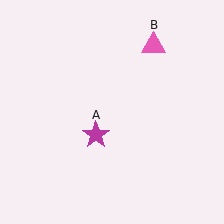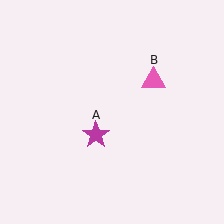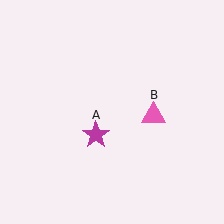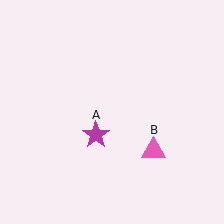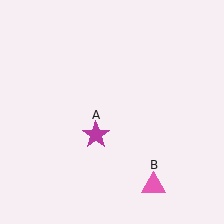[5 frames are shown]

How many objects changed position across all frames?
1 object changed position: pink triangle (object B).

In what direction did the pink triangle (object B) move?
The pink triangle (object B) moved down.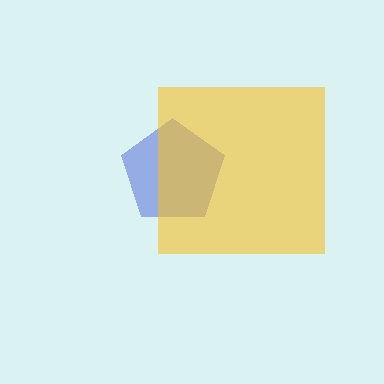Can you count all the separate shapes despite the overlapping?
Yes, there are 2 separate shapes.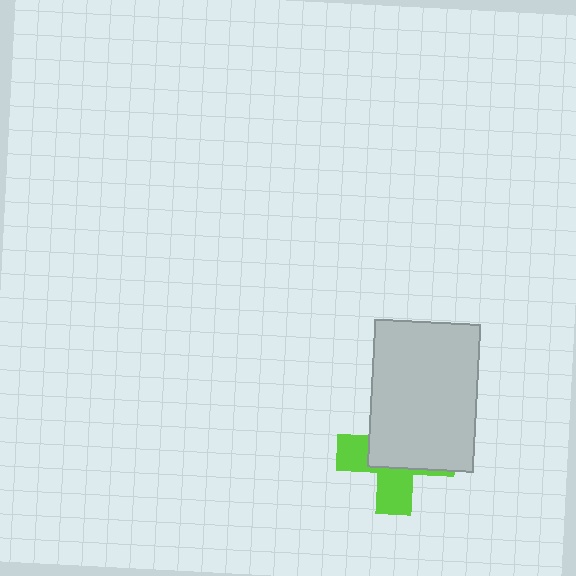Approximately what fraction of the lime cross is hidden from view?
Roughly 60% of the lime cross is hidden behind the light gray rectangle.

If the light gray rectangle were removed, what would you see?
You would see the complete lime cross.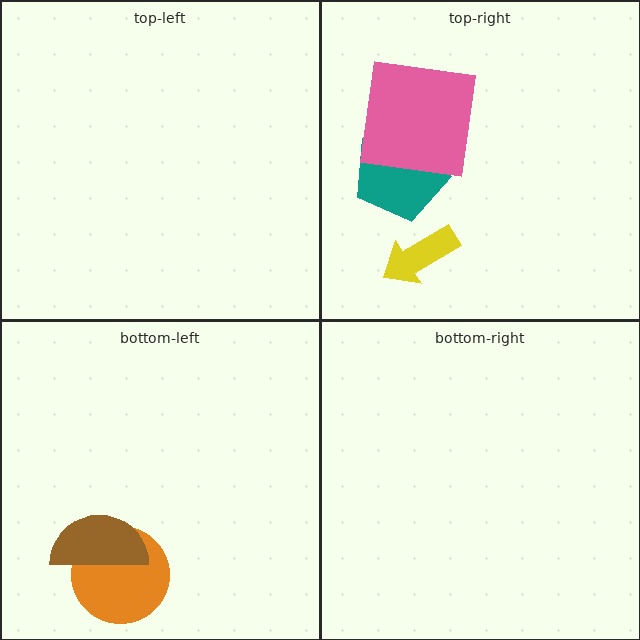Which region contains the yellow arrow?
The top-right region.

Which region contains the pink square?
The top-right region.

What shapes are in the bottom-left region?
The orange circle, the brown semicircle.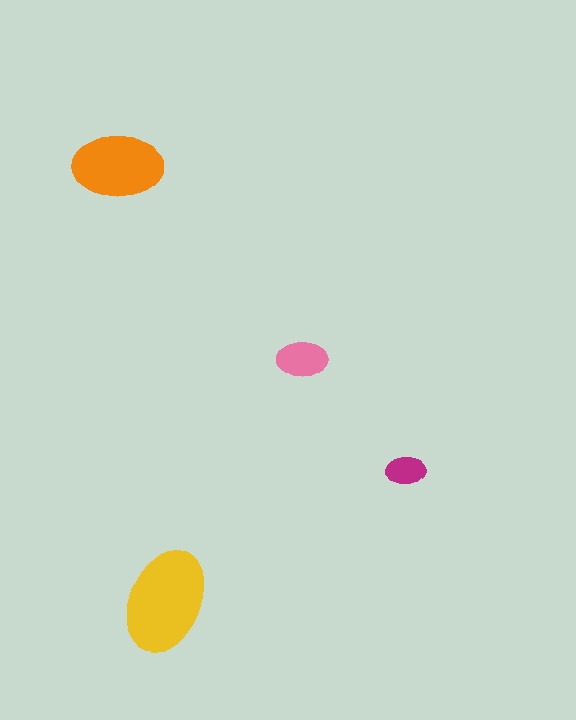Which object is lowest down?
The yellow ellipse is bottommost.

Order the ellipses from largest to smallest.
the yellow one, the orange one, the pink one, the magenta one.